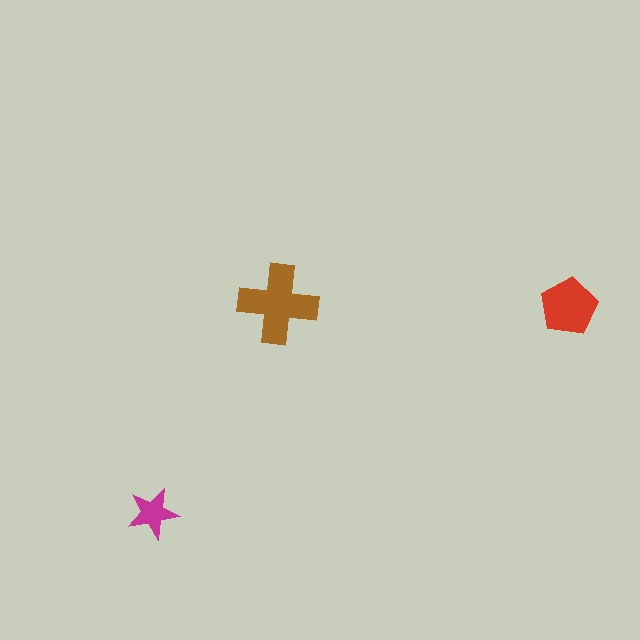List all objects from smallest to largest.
The magenta star, the red pentagon, the brown cross.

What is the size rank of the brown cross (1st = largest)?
1st.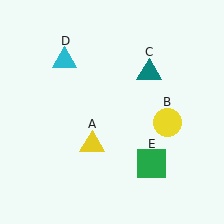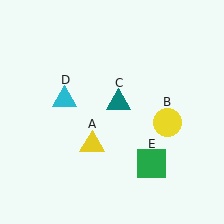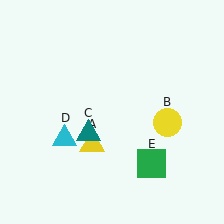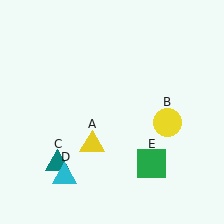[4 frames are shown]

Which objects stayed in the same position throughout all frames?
Yellow triangle (object A) and yellow circle (object B) and green square (object E) remained stationary.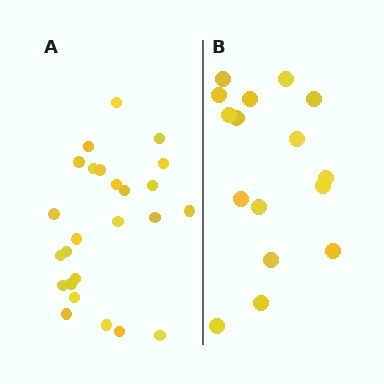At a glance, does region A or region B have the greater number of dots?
Region A (the left region) has more dots.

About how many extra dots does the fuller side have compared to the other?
Region A has roughly 8 or so more dots than region B.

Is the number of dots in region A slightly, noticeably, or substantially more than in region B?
Region A has substantially more. The ratio is roughly 1.6 to 1.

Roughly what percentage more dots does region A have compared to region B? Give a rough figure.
About 55% more.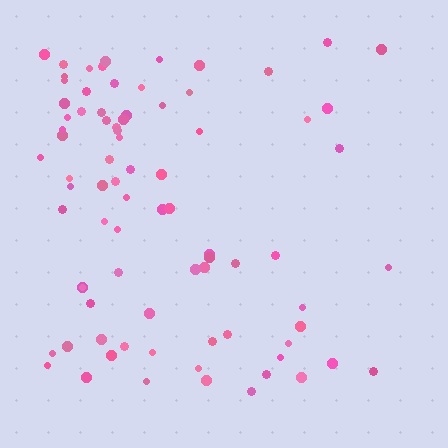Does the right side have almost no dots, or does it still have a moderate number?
Still a moderate number, just noticeably fewer than the left.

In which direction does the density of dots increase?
From right to left, with the left side densest.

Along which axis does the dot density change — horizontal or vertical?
Horizontal.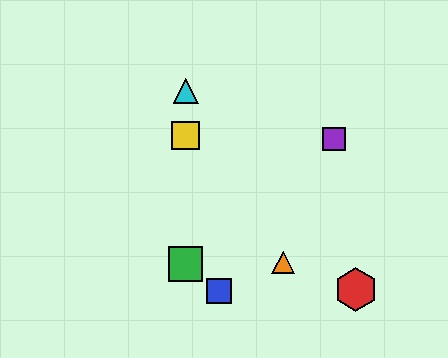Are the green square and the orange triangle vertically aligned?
No, the green square is at x≈186 and the orange triangle is at x≈283.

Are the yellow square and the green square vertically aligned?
Yes, both are at x≈186.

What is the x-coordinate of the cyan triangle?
The cyan triangle is at x≈186.